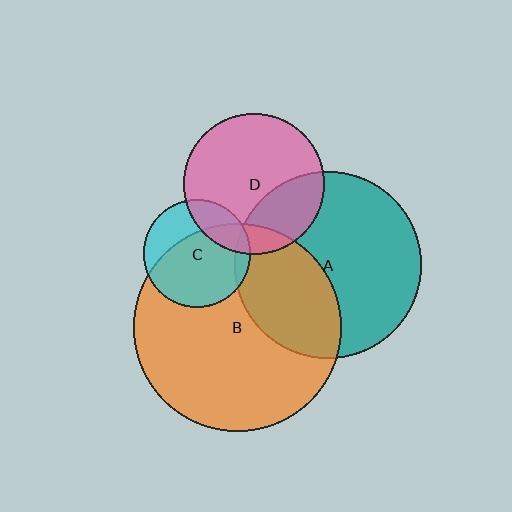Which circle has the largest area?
Circle B (orange).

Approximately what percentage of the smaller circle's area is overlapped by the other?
Approximately 35%.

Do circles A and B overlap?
Yes.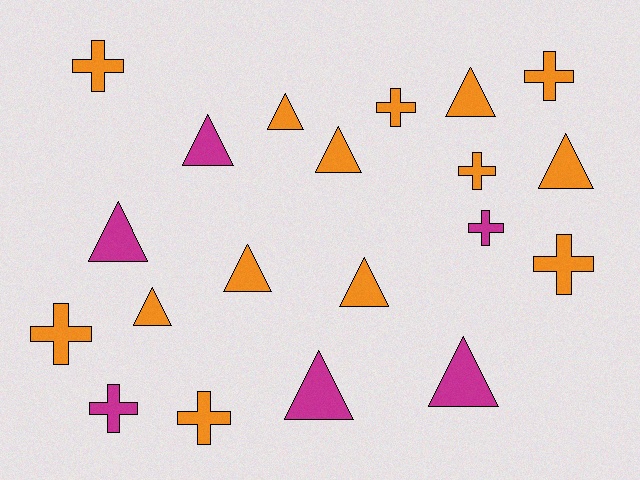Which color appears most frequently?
Orange, with 14 objects.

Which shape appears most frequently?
Triangle, with 11 objects.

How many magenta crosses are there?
There are 2 magenta crosses.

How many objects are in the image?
There are 20 objects.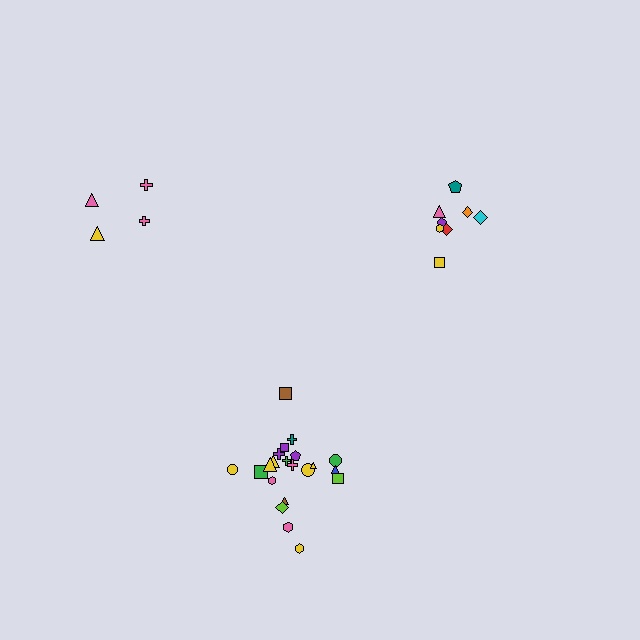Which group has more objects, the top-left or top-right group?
The top-right group.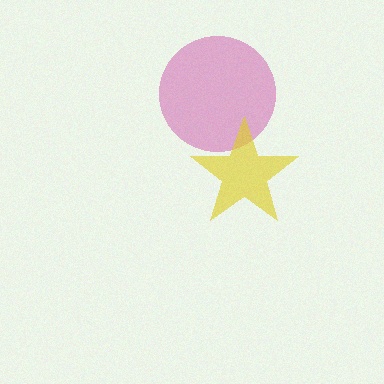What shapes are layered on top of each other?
The layered shapes are: a magenta circle, a yellow star.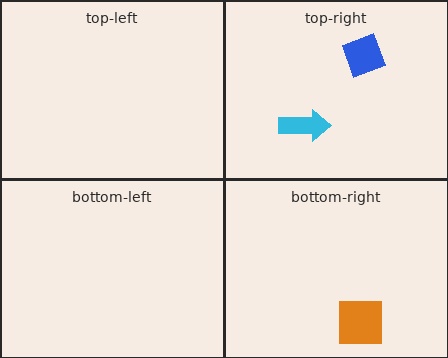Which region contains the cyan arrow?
The top-right region.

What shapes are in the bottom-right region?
The orange square.